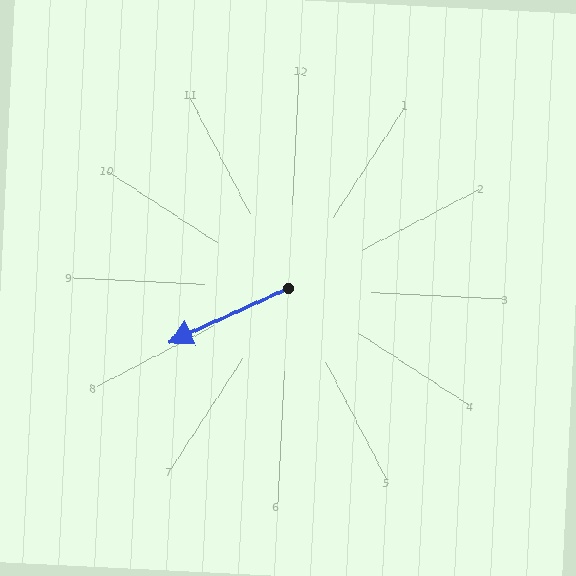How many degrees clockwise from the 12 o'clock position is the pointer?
Approximately 243 degrees.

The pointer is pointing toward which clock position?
Roughly 8 o'clock.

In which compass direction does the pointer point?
Southwest.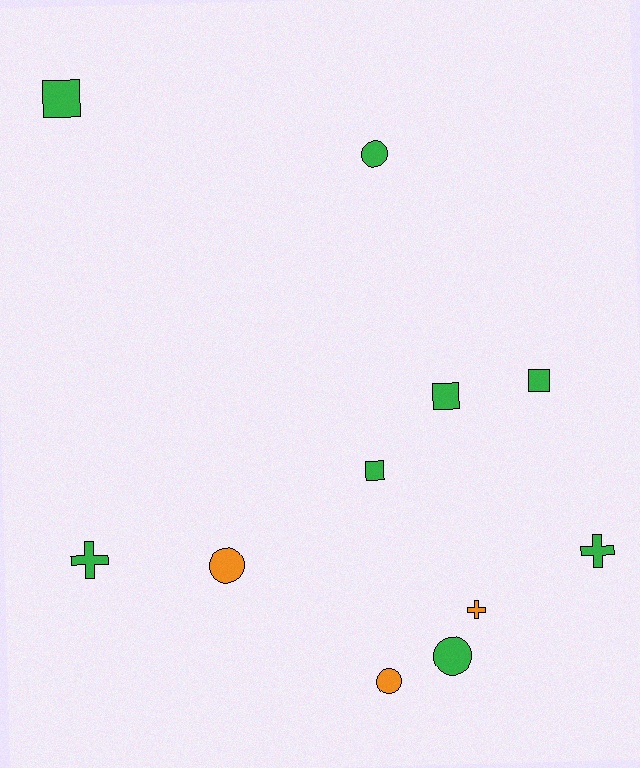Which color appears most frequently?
Green, with 8 objects.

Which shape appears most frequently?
Circle, with 4 objects.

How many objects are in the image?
There are 11 objects.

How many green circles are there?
There are 2 green circles.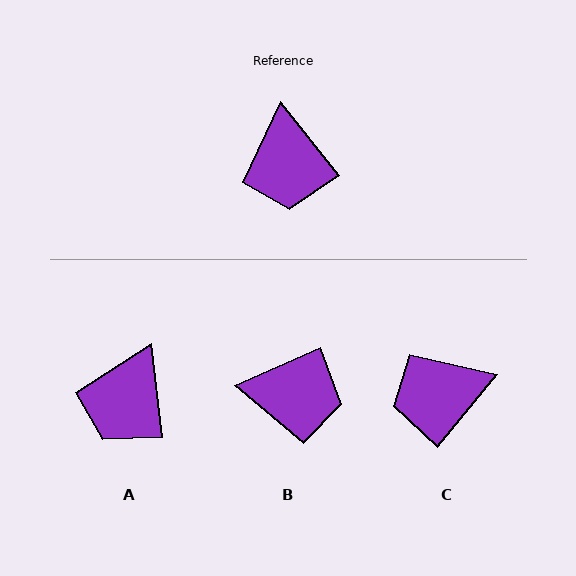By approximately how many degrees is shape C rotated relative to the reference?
Approximately 78 degrees clockwise.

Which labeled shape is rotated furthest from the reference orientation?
C, about 78 degrees away.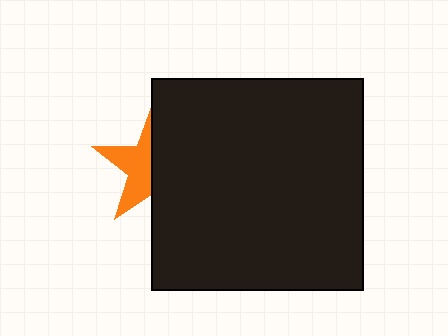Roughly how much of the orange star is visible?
About half of it is visible (roughly 47%).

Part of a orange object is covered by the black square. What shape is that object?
It is a star.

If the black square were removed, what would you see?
You would see the complete orange star.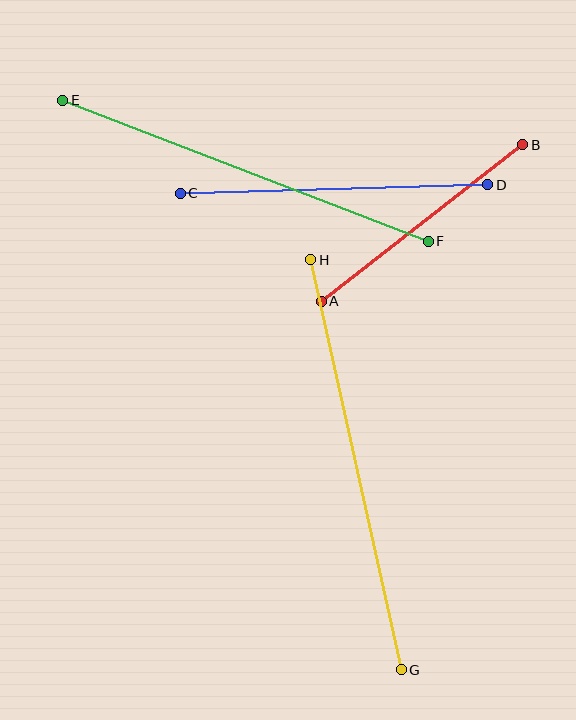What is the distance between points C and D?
The distance is approximately 308 pixels.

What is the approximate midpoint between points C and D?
The midpoint is at approximately (334, 189) pixels.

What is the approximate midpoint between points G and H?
The midpoint is at approximately (356, 465) pixels.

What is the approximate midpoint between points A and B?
The midpoint is at approximately (422, 223) pixels.